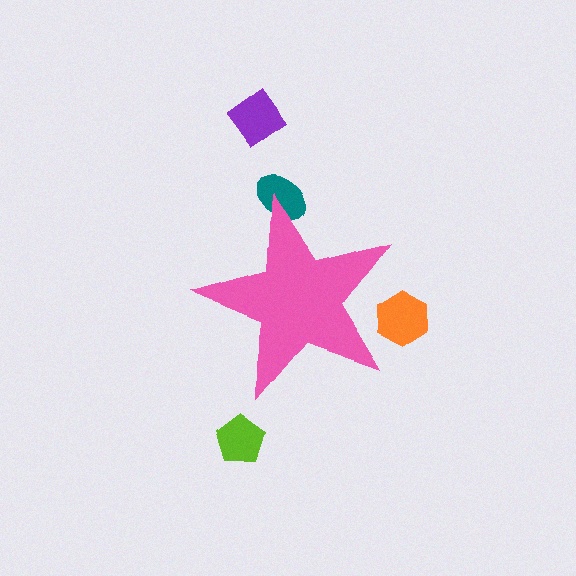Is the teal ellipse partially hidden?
Yes, the teal ellipse is partially hidden behind the pink star.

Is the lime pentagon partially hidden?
No, the lime pentagon is fully visible.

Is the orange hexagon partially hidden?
Yes, the orange hexagon is partially hidden behind the pink star.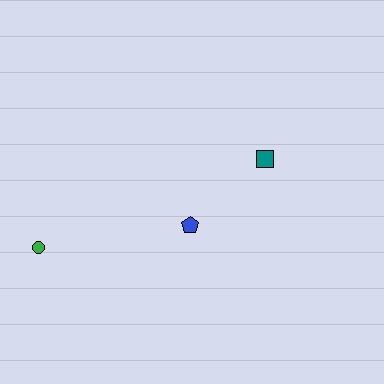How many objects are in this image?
There are 3 objects.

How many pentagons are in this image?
There is 1 pentagon.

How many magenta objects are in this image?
There are no magenta objects.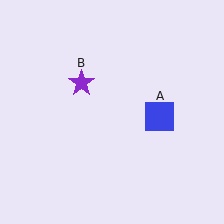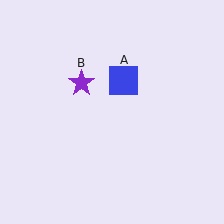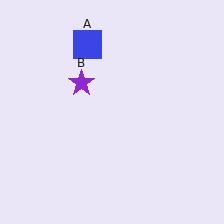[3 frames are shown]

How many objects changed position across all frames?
1 object changed position: blue square (object A).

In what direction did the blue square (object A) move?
The blue square (object A) moved up and to the left.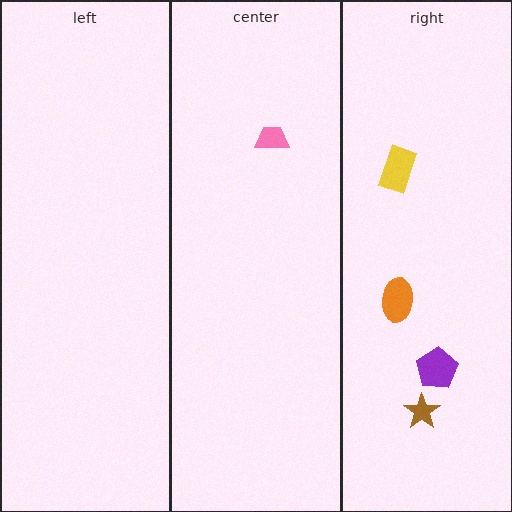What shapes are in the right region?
The brown star, the yellow rectangle, the purple pentagon, the orange ellipse.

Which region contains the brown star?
The right region.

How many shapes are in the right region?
4.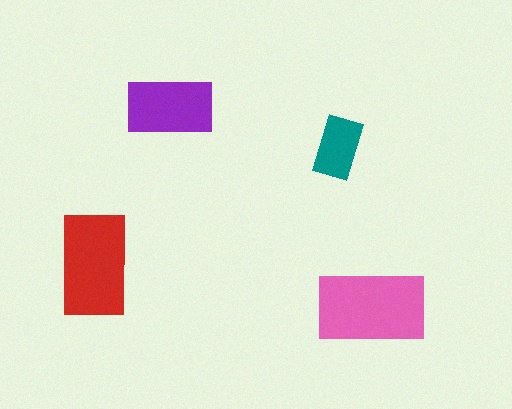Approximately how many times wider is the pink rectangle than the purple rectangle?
About 1.5 times wider.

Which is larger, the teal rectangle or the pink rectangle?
The pink one.